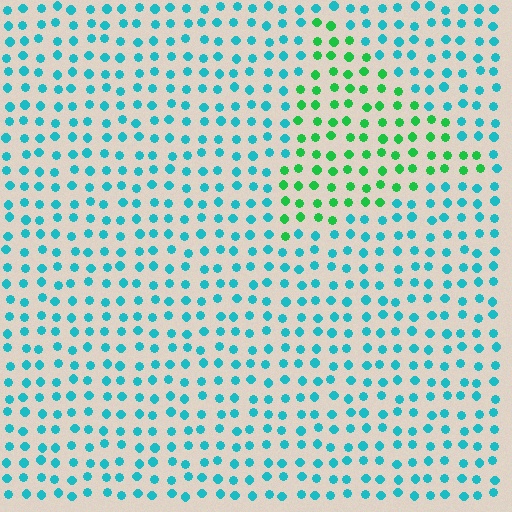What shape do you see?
I see a triangle.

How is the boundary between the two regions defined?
The boundary is defined purely by a slight shift in hue (about 50 degrees). Spacing, size, and orientation are identical on both sides.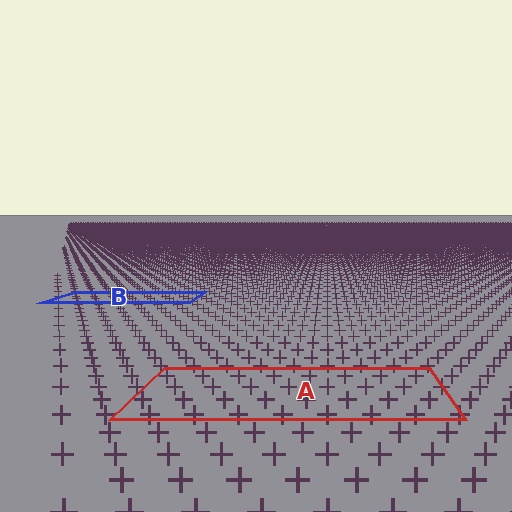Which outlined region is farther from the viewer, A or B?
Region B is farther from the viewer — the texture elements inside it appear smaller and more densely packed.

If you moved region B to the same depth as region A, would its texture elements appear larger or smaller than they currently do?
They would appear larger. At a closer depth, the same texture elements are projected at a bigger on-screen size.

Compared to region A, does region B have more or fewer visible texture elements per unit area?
Region B has more texture elements per unit area — they are packed more densely because it is farther away.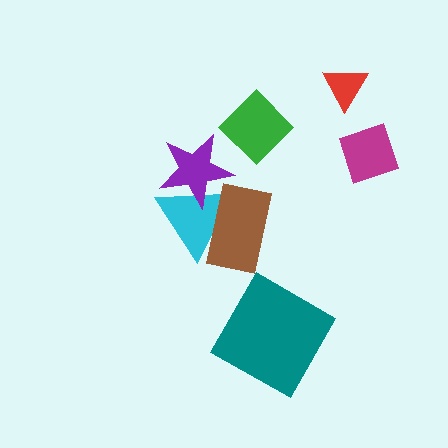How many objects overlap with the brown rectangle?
2 objects overlap with the brown rectangle.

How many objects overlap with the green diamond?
0 objects overlap with the green diamond.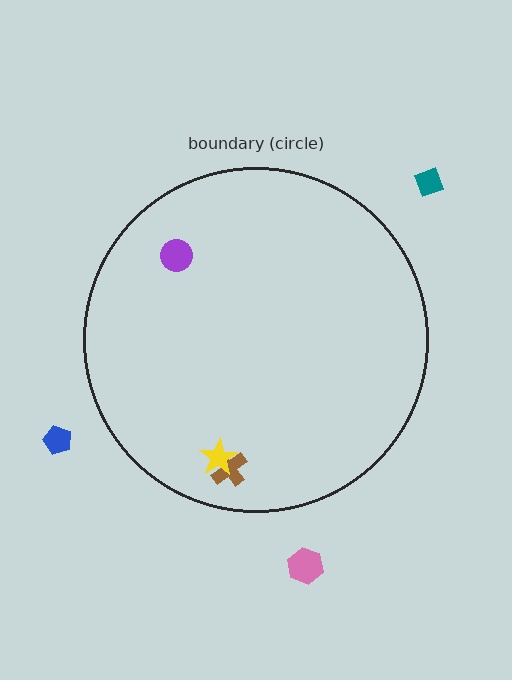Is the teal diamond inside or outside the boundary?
Outside.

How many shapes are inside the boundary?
3 inside, 3 outside.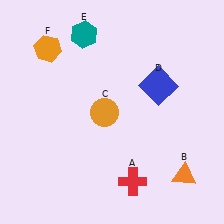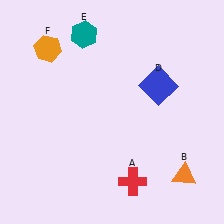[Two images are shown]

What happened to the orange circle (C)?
The orange circle (C) was removed in Image 2. It was in the bottom-left area of Image 1.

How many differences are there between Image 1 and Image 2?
There is 1 difference between the two images.